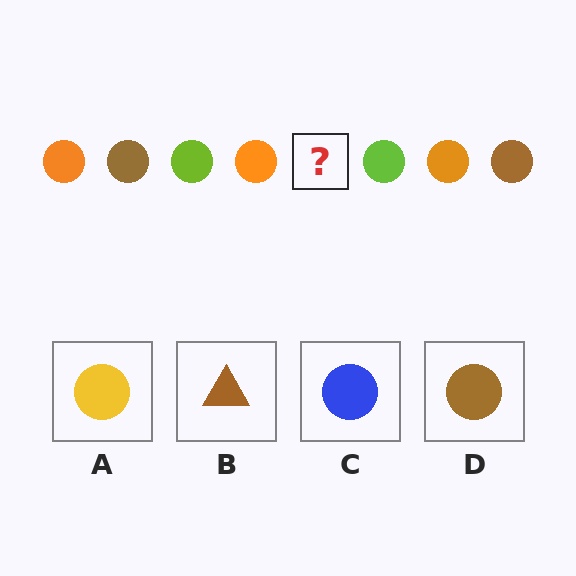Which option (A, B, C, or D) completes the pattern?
D.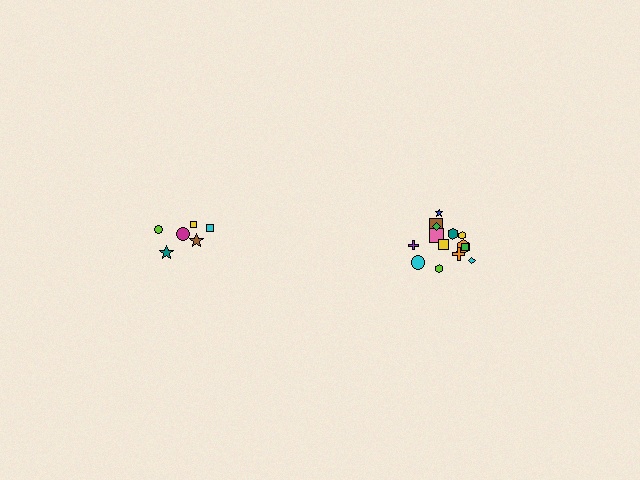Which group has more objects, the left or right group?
The right group.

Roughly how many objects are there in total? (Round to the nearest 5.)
Roughly 20 objects in total.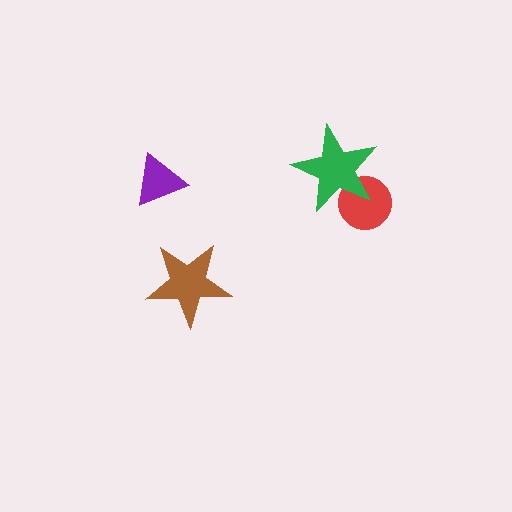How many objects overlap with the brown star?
0 objects overlap with the brown star.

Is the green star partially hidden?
No, no other shape covers it.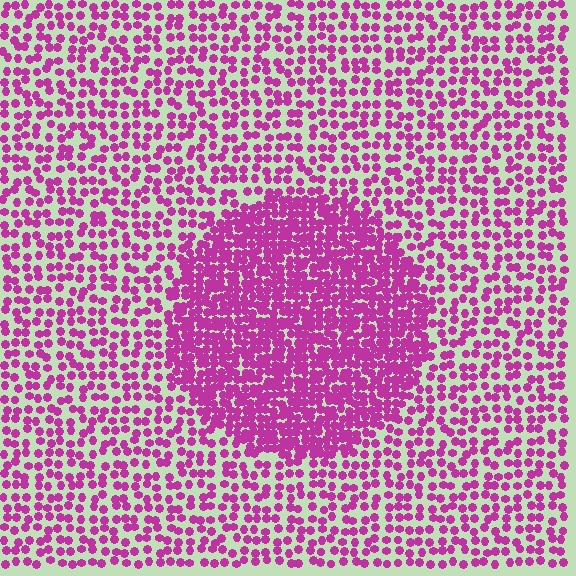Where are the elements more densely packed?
The elements are more densely packed inside the circle boundary.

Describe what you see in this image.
The image contains small magenta elements arranged at two different densities. A circle-shaped region is visible where the elements are more densely packed than the surrounding area.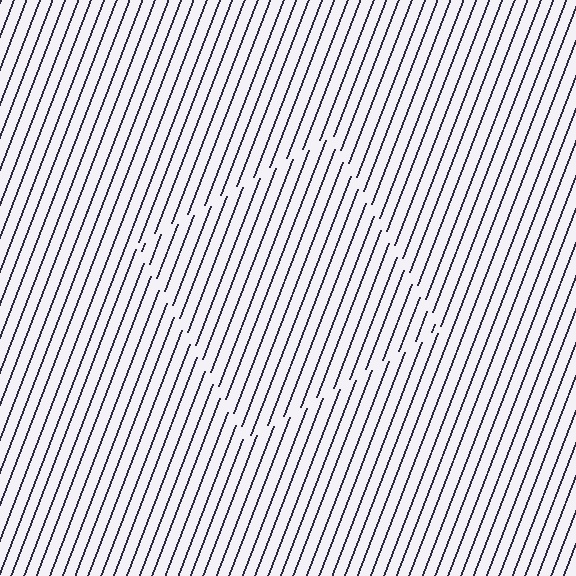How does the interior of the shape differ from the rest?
The interior of the shape contains the same grating, shifted by half a period — the contour is defined by the phase discontinuity where line-ends from the inner and outer gratings abut.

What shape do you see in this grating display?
An illusory square. The interior of the shape contains the same grating, shifted by half a period — the contour is defined by the phase discontinuity where line-ends from the inner and outer gratings abut.